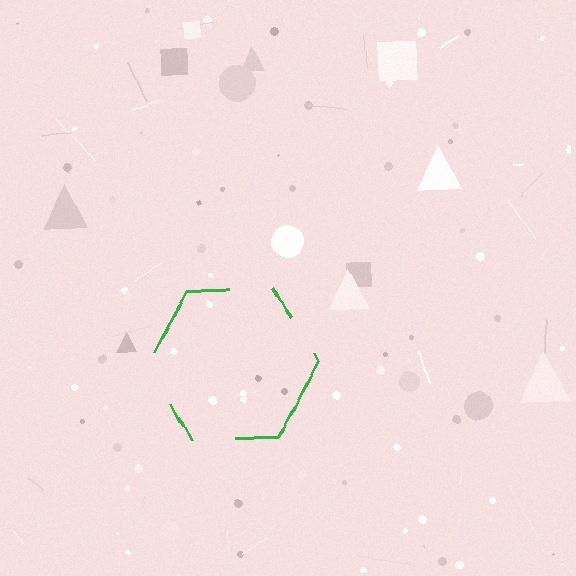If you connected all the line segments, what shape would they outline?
They would outline a hexagon.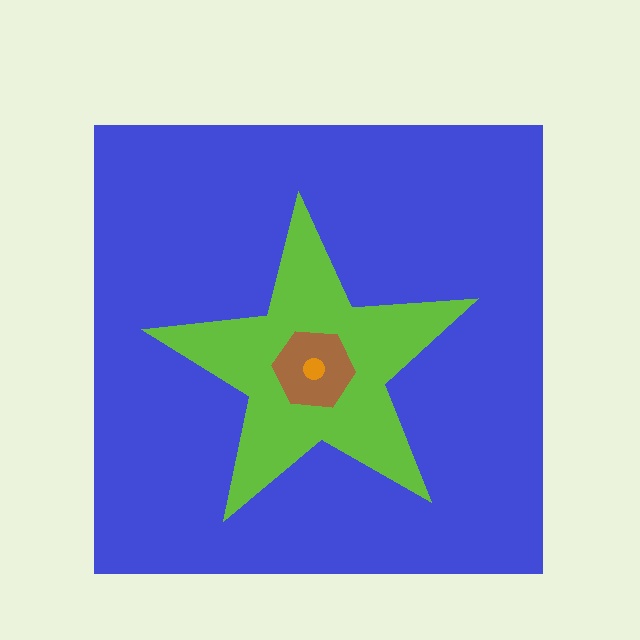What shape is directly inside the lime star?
The brown hexagon.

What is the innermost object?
The orange circle.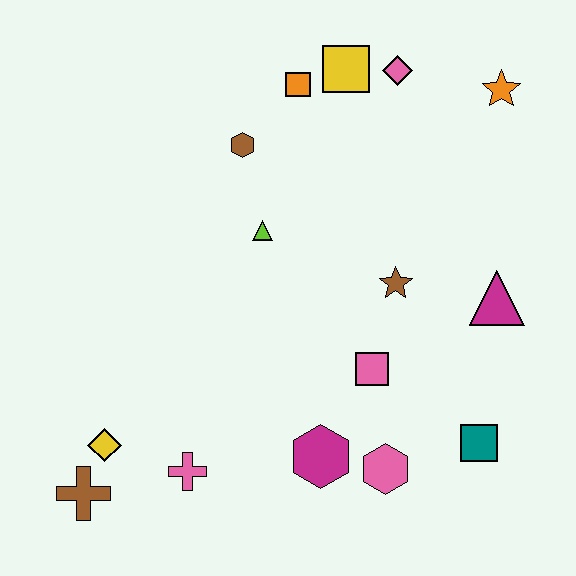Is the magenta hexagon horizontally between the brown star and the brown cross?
Yes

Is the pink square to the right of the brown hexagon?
Yes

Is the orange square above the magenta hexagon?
Yes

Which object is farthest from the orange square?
The brown cross is farthest from the orange square.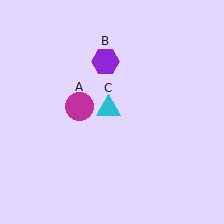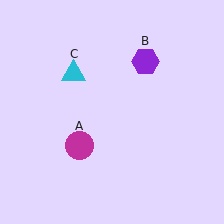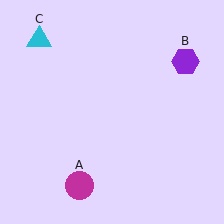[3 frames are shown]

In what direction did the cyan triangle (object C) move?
The cyan triangle (object C) moved up and to the left.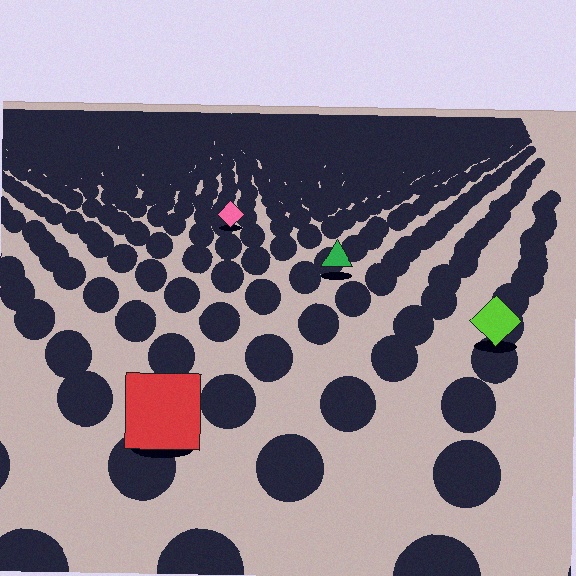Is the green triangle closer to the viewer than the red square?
No. The red square is closer — you can tell from the texture gradient: the ground texture is coarser near it.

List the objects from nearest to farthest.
From nearest to farthest: the red square, the lime diamond, the green triangle, the pink diamond.